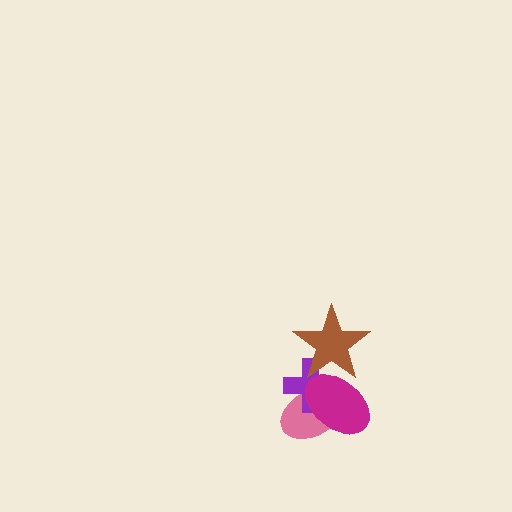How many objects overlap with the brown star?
2 objects overlap with the brown star.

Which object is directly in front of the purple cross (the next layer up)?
The brown star is directly in front of the purple cross.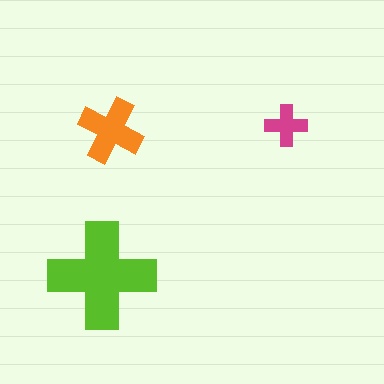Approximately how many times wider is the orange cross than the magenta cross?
About 1.5 times wider.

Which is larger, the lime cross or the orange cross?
The lime one.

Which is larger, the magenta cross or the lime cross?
The lime one.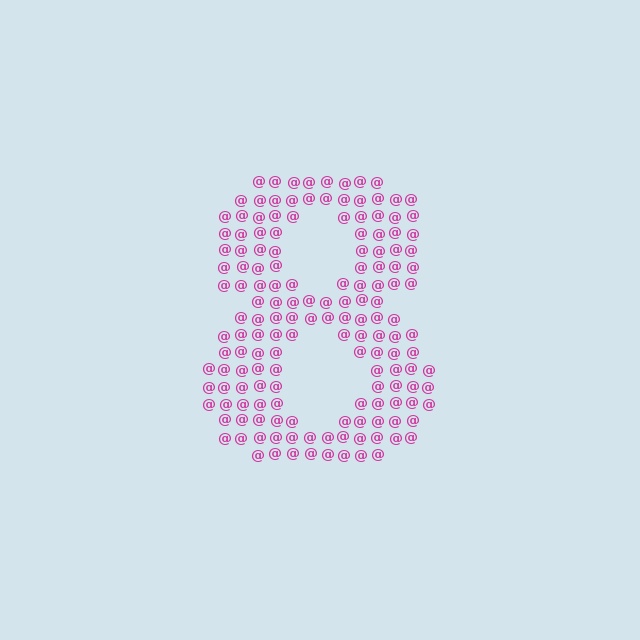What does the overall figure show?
The overall figure shows the digit 8.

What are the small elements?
The small elements are at signs.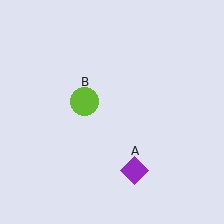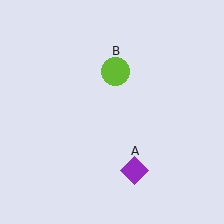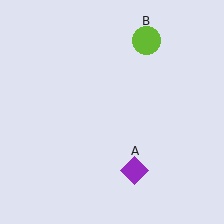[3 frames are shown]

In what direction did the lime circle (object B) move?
The lime circle (object B) moved up and to the right.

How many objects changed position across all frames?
1 object changed position: lime circle (object B).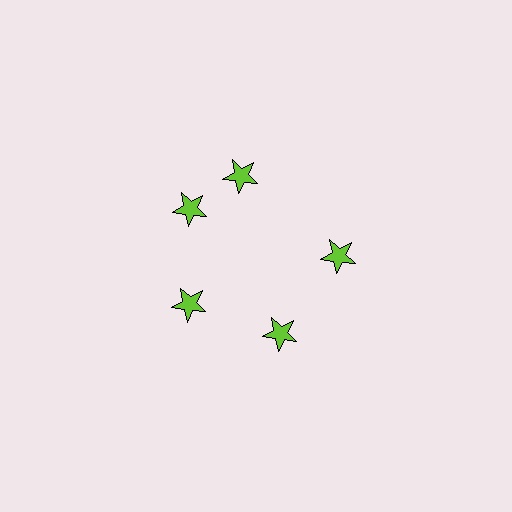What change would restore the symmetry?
The symmetry would be restored by rotating it back into even spacing with its neighbors so that all 5 stars sit at equal angles and equal distance from the center.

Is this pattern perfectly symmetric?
No. The 5 lime stars are arranged in a ring, but one element near the 1 o'clock position is rotated out of alignment along the ring, breaking the 5-fold rotational symmetry.